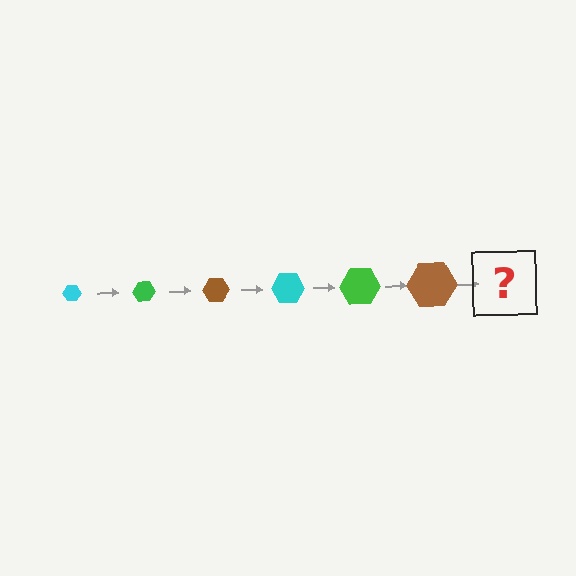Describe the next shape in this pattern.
It should be a cyan hexagon, larger than the previous one.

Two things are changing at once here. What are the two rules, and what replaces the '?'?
The two rules are that the hexagon grows larger each step and the color cycles through cyan, green, and brown. The '?' should be a cyan hexagon, larger than the previous one.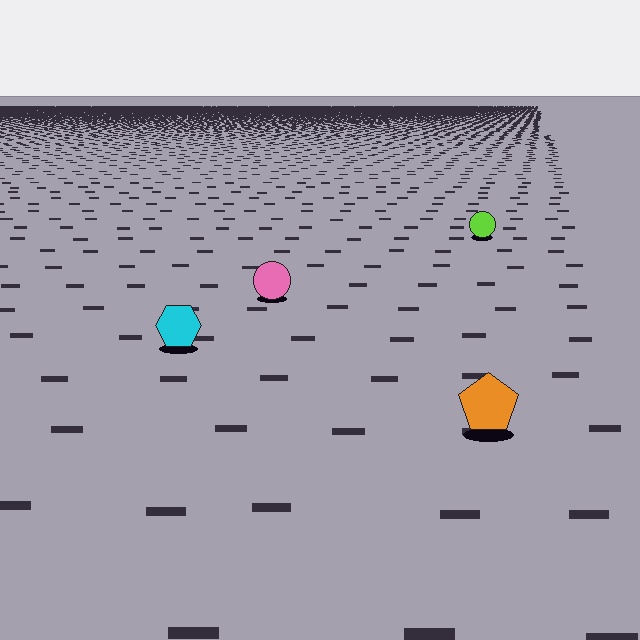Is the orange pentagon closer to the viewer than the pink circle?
Yes. The orange pentagon is closer — you can tell from the texture gradient: the ground texture is coarser near it.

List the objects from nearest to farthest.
From nearest to farthest: the orange pentagon, the cyan hexagon, the pink circle, the lime circle.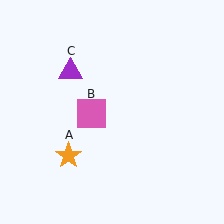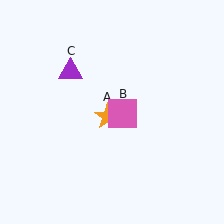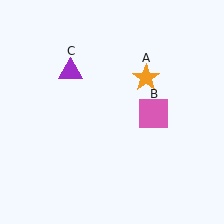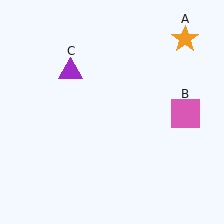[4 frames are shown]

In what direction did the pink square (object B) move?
The pink square (object B) moved right.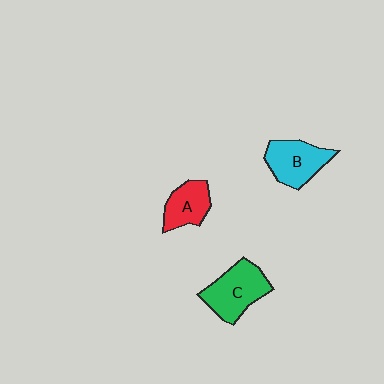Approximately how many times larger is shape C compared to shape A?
Approximately 1.5 times.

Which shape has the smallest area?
Shape A (red).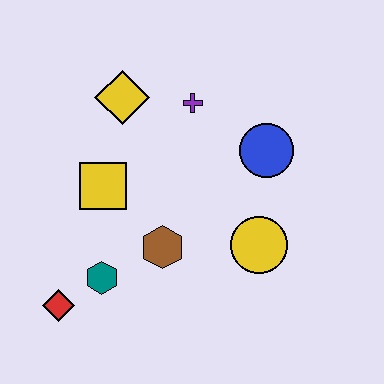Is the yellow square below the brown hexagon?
No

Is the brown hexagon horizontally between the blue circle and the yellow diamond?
Yes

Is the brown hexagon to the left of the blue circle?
Yes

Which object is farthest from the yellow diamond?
The red diamond is farthest from the yellow diamond.